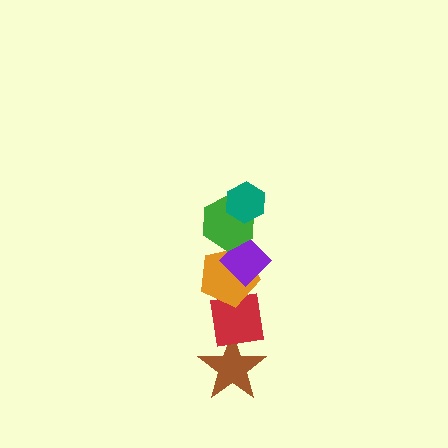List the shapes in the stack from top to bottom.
From top to bottom: the teal hexagon, the green hexagon, the purple diamond, the orange pentagon, the red square, the brown star.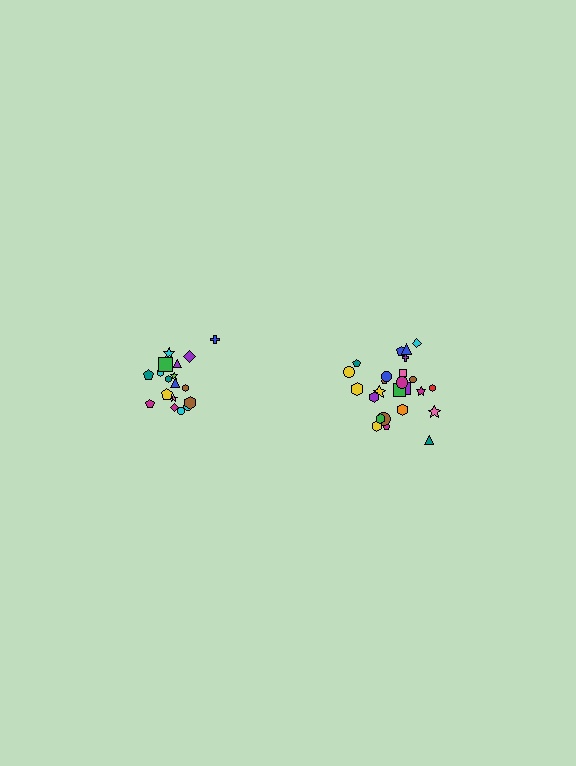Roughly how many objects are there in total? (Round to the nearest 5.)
Roughly 45 objects in total.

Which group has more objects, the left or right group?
The right group.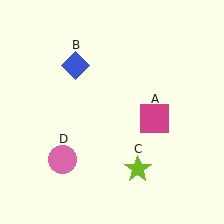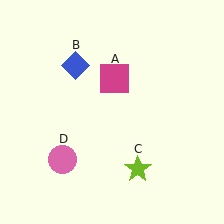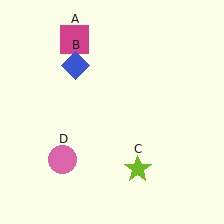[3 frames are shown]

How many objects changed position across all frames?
1 object changed position: magenta square (object A).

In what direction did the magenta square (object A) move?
The magenta square (object A) moved up and to the left.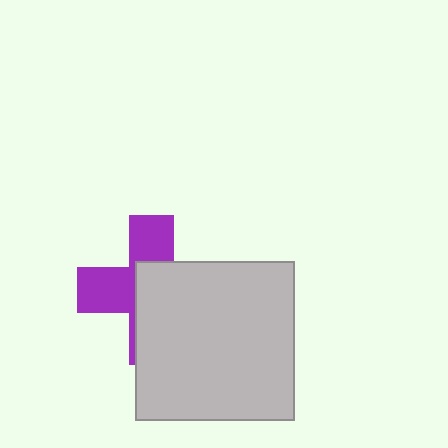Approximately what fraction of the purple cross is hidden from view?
Roughly 56% of the purple cross is hidden behind the light gray square.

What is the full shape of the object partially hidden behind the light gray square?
The partially hidden object is a purple cross.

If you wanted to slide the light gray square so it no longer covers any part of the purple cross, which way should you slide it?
Slide it toward the lower-right — that is the most direct way to separate the two shapes.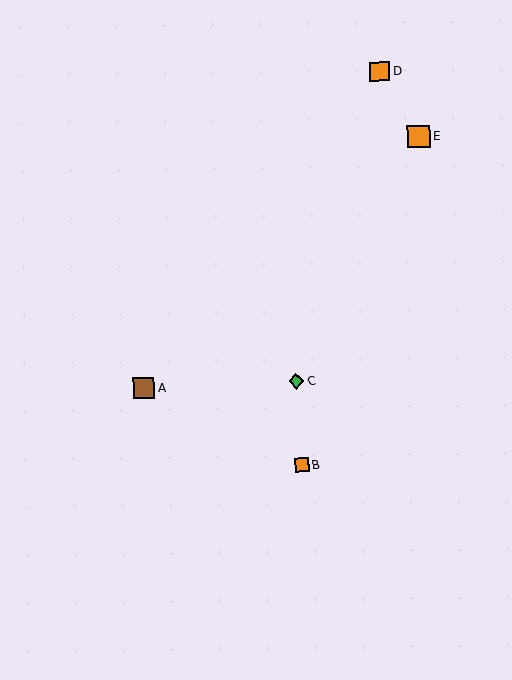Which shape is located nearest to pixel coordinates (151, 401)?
The brown square (labeled A) at (144, 389) is nearest to that location.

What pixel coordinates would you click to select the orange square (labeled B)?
Click at (302, 465) to select the orange square B.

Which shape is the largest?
The orange square (labeled E) is the largest.